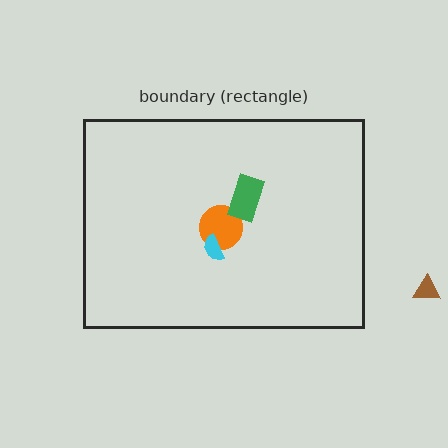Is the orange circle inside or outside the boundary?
Inside.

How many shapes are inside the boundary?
3 inside, 1 outside.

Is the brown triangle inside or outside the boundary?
Outside.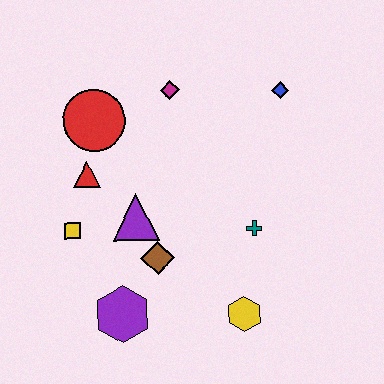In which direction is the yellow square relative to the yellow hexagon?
The yellow square is to the left of the yellow hexagon.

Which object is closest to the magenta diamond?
The red circle is closest to the magenta diamond.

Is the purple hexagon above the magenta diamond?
No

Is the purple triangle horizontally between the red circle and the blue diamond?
Yes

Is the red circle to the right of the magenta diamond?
No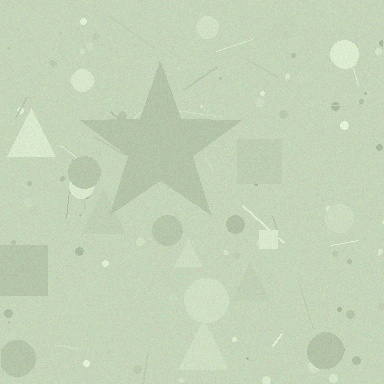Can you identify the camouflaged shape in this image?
The camouflaged shape is a star.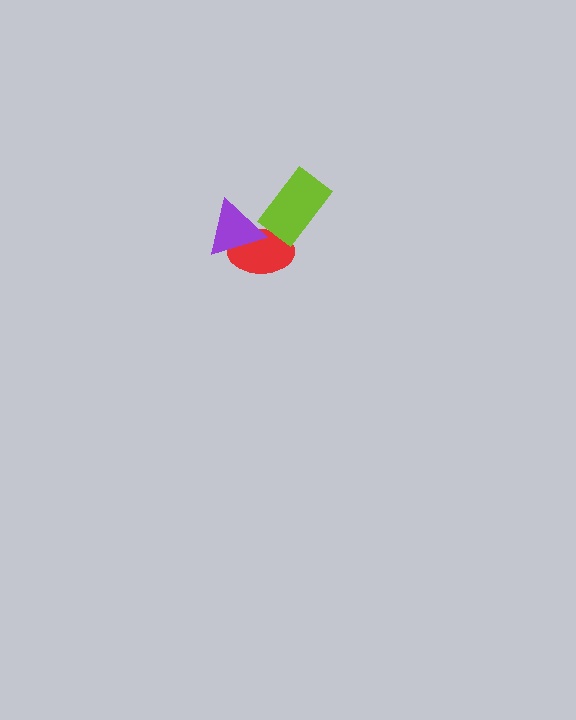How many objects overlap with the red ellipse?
2 objects overlap with the red ellipse.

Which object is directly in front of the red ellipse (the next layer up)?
The purple triangle is directly in front of the red ellipse.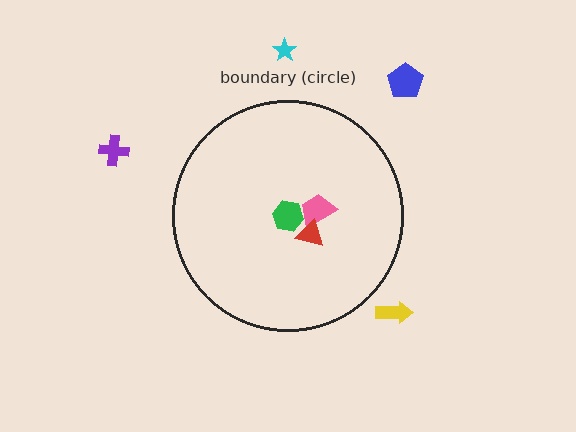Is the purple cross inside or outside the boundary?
Outside.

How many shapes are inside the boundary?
3 inside, 4 outside.